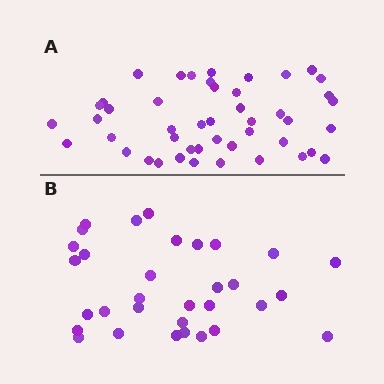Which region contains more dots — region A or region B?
Region A (the top region) has more dots.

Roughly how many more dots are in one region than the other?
Region A has approximately 15 more dots than region B.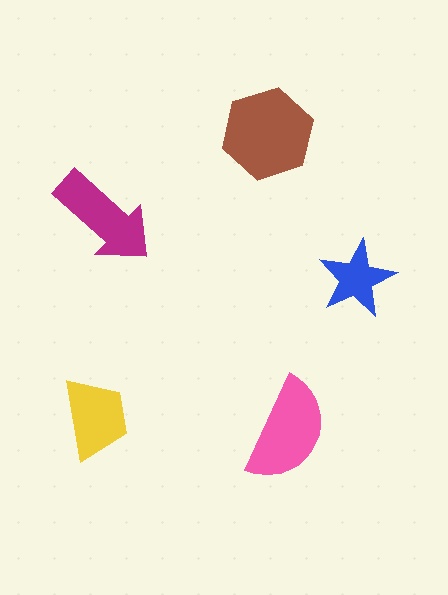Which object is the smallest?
The blue star.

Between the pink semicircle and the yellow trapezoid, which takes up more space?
The pink semicircle.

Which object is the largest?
The brown hexagon.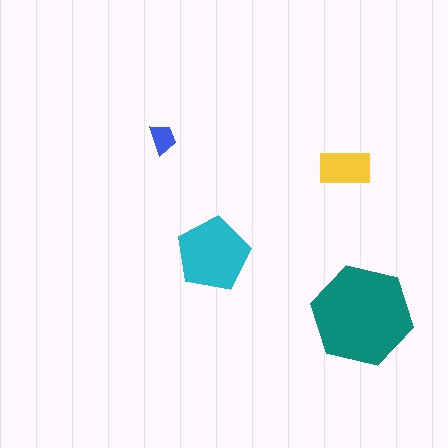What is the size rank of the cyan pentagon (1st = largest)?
2nd.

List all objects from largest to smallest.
The teal hexagon, the cyan pentagon, the yellow rectangle, the blue trapezoid.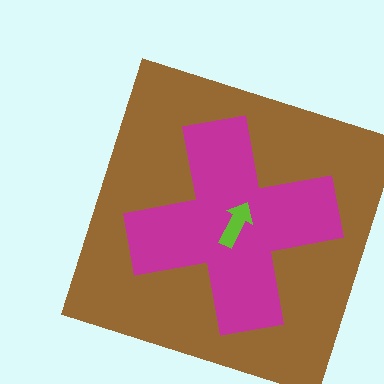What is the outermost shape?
The brown square.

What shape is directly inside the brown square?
The magenta cross.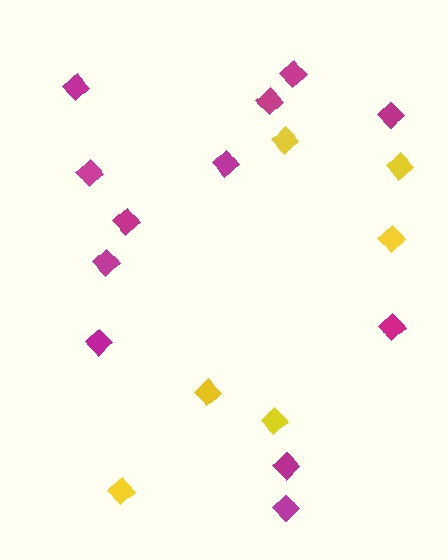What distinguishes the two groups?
There are 2 groups: one group of yellow diamonds (6) and one group of magenta diamonds (12).